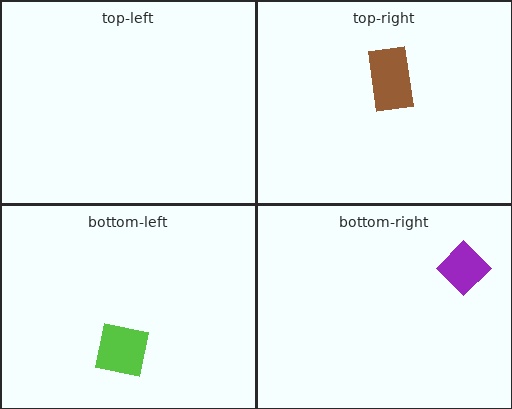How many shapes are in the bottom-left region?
1.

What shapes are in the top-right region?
The brown rectangle.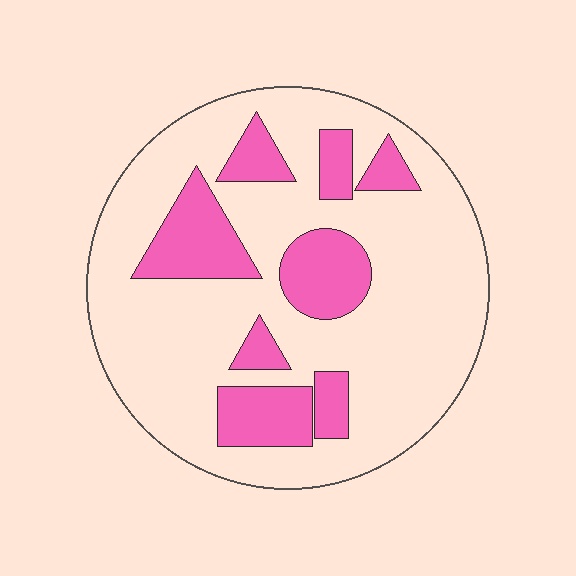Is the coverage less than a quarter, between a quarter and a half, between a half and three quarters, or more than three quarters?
Less than a quarter.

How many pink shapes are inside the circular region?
8.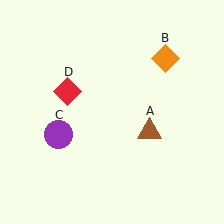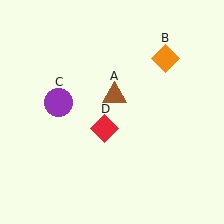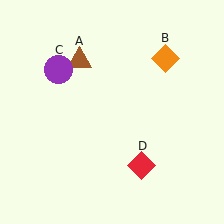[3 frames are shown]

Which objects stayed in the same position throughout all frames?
Orange diamond (object B) remained stationary.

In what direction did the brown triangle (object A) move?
The brown triangle (object A) moved up and to the left.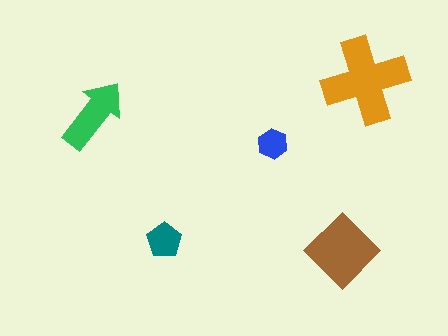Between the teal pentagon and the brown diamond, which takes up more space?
The brown diamond.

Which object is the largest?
The orange cross.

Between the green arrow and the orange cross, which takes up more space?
The orange cross.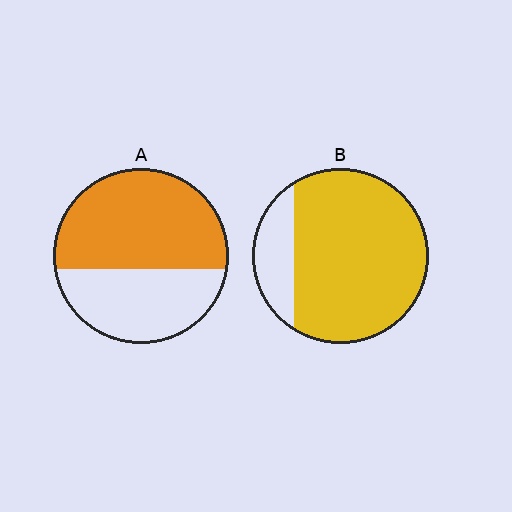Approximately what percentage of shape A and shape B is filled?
A is approximately 60% and B is approximately 80%.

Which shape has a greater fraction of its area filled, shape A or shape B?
Shape B.